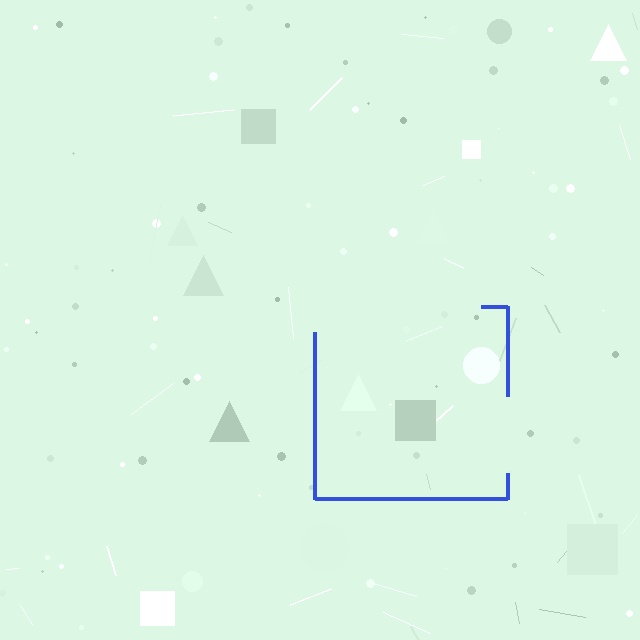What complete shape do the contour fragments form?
The contour fragments form a square.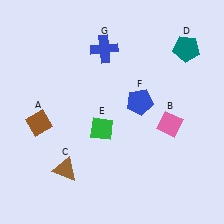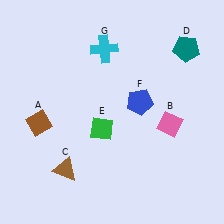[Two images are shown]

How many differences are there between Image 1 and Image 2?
There is 1 difference between the two images.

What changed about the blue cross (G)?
In Image 1, G is blue. In Image 2, it changed to cyan.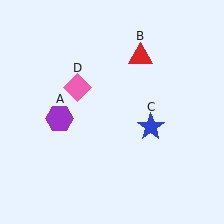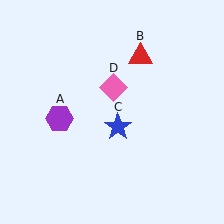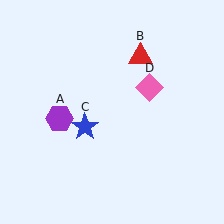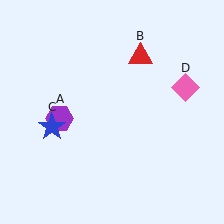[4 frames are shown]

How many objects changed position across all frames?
2 objects changed position: blue star (object C), pink diamond (object D).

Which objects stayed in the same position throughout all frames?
Purple hexagon (object A) and red triangle (object B) remained stationary.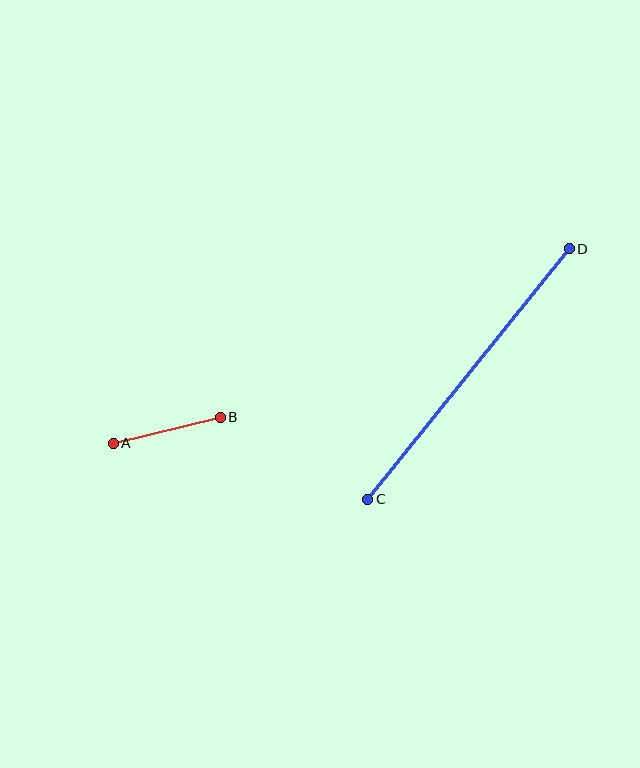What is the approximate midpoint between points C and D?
The midpoint is at approximately (469, 374) pixels.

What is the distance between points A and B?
The distance is approximately 110 pixels.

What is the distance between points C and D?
The distance is approximately 321 pixels.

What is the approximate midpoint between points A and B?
The midpoint is at approximately (167, 430) pixels.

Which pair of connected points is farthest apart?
Points C and D are farthest apart.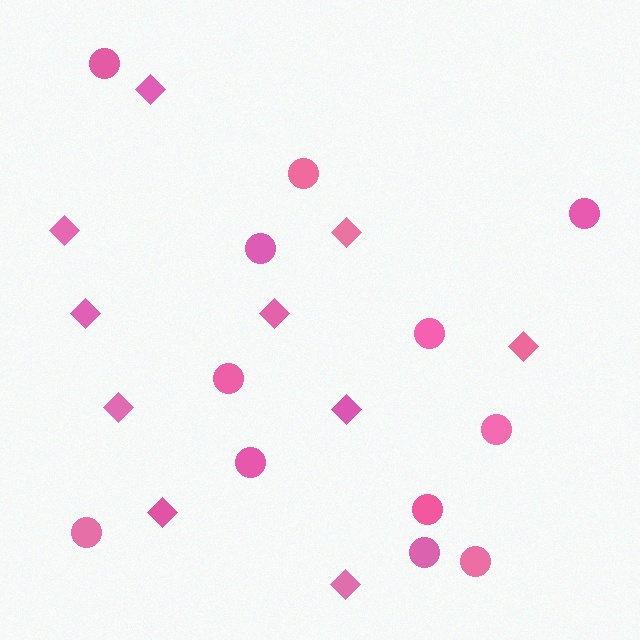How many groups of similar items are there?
There are 2 groups: one group of diamonds (10) and one group of circles (12).